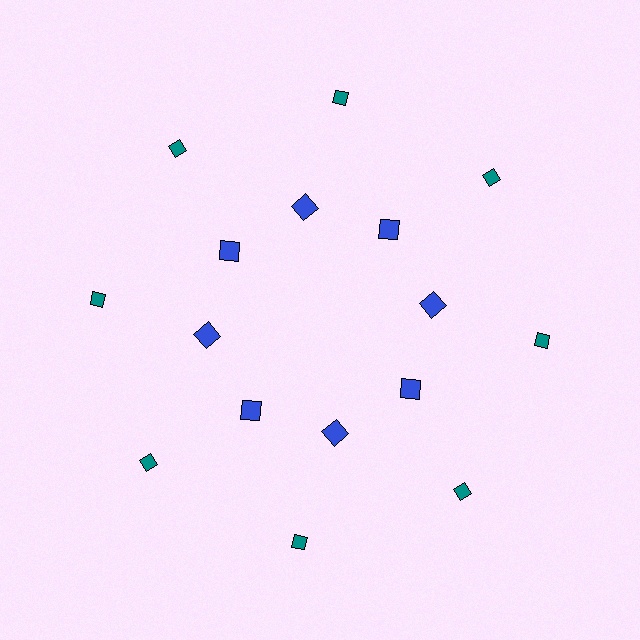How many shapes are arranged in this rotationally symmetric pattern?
There are 16 shapes, arranged in 8 groups of 2.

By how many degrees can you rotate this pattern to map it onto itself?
The pattern maps onto itself every 45 degrees of rotation.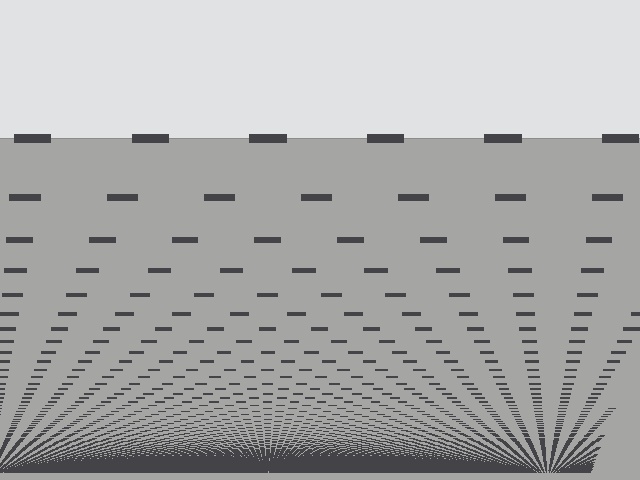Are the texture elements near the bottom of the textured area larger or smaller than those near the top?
Smaller. The gradient is inverted — elements near the bottom are smaller and denser.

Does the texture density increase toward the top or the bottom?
Density increases toward the bottom.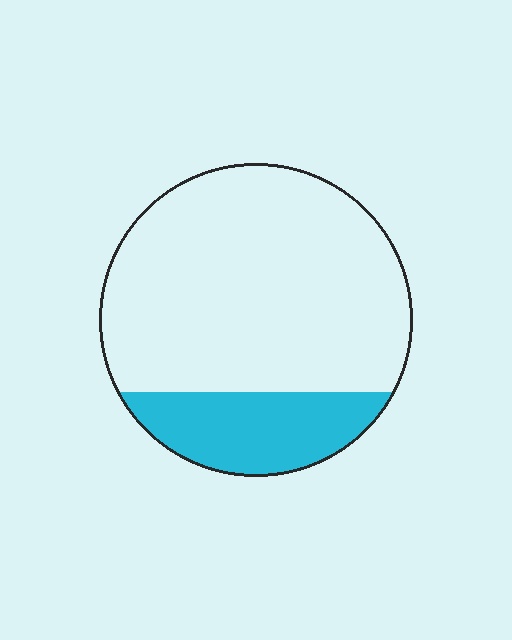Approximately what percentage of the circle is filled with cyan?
Approximately 20%.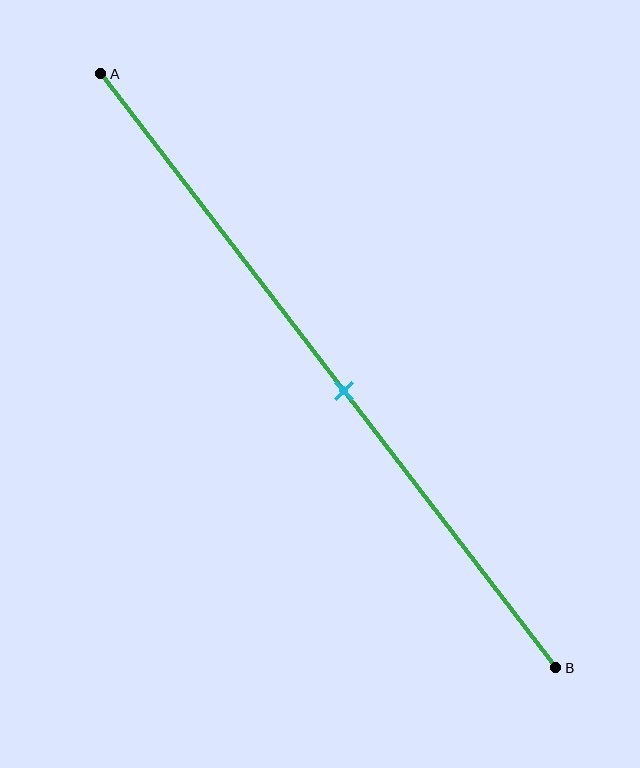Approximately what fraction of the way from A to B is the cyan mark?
The cyan mark is approximately 55% of the way from A to B.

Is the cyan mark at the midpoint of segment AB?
No, the mark is at about 55% from A, not at the 50% midpoint.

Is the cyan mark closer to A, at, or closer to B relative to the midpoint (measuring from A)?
The cyan mark is closer to point B than the midpoint of segment AB.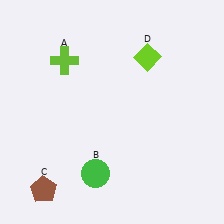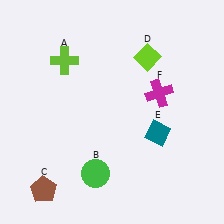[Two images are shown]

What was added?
A teal diamond (E), a magenta cross (F) were added in Image 2.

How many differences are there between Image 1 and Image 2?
There are 2 differences between the two images.